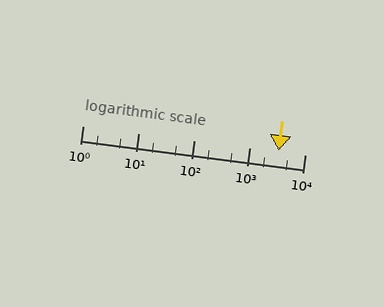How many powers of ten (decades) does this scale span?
The scale spans 4 decades, from 1 to 10000.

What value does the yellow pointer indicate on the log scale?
The pointer indicates approximately 3400.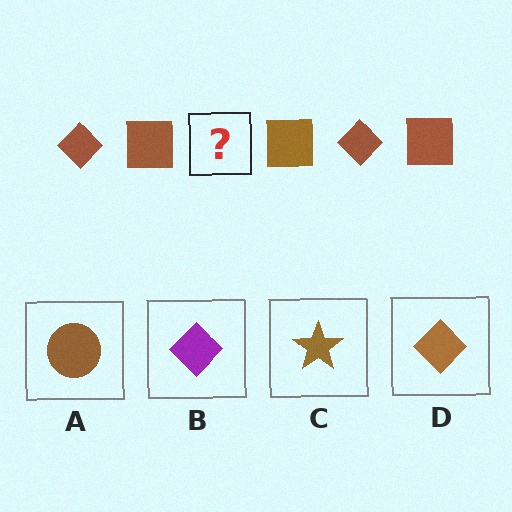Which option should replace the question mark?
Option D.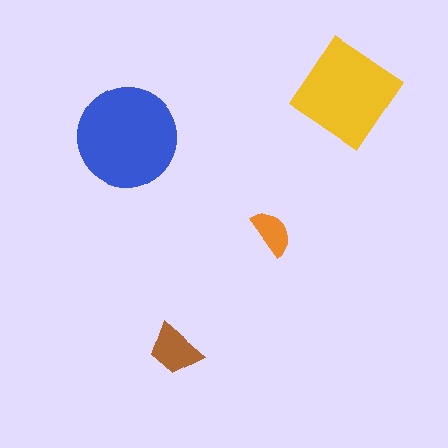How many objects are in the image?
There are 4 objects in the image.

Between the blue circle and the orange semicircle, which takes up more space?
The blue circle.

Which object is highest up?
The yellow diamond is topmost.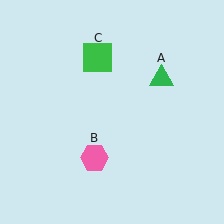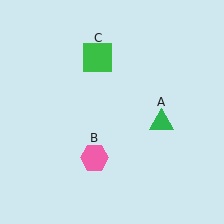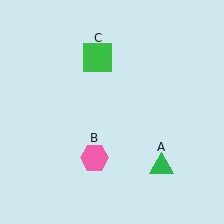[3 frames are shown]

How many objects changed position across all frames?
1 object changed position: green triangle (object A).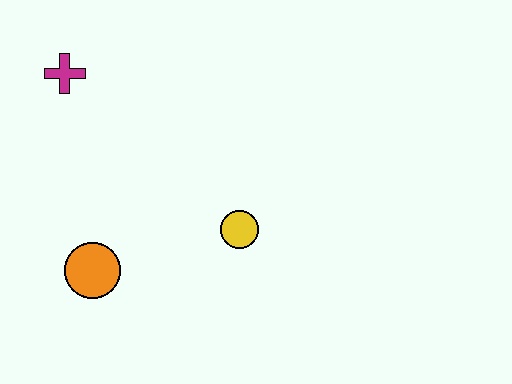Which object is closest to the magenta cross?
The orange circle is closest to the magenta cross.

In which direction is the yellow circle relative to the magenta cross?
The yellow circle is to the right of the magenta cross.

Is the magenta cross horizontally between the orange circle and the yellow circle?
No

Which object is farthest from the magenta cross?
The yellow circle is farthest from the magenta cross.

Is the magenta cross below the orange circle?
No